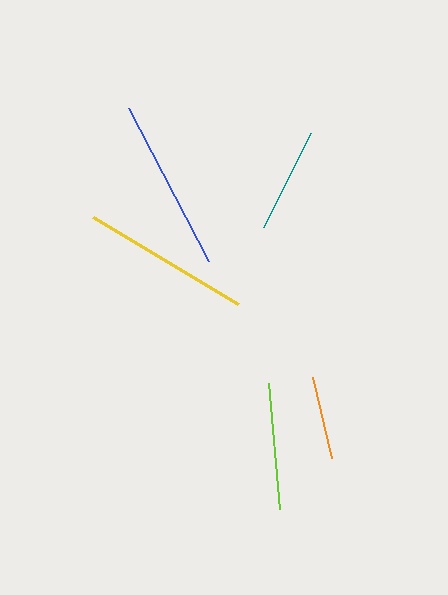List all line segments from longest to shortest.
From longest to shortest: blue, yellow, lime, teal, orange.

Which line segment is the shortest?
The orange line is the shortest at approximately 83 pixels.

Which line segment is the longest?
The blue line is the longest at approximately 172 pixels.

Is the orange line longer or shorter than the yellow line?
The yellow line is longer than the orange line.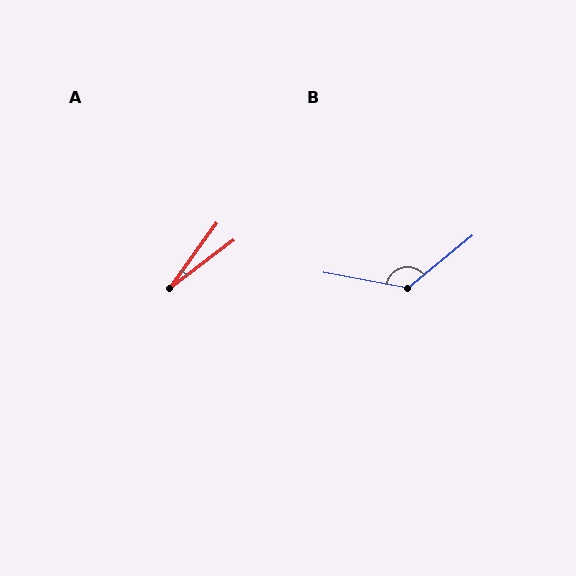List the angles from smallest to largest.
A (18°), B (130°).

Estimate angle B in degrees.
Approximately 130 degrees.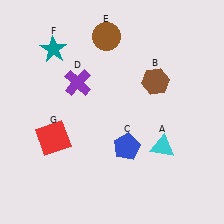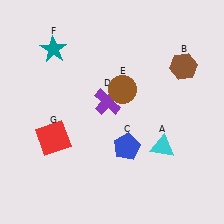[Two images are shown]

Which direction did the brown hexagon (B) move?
The brown hexagon (B) moved right.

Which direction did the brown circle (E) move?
The brown circle (E) moved down.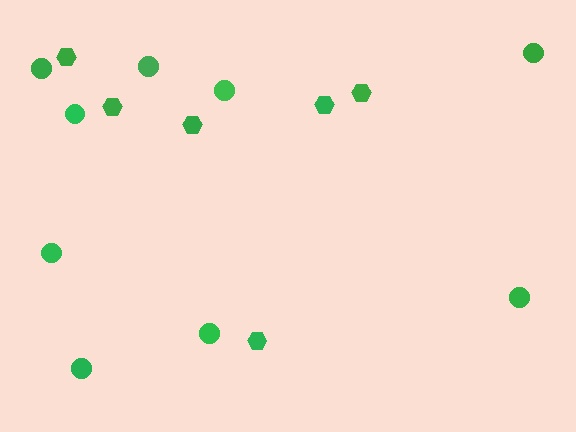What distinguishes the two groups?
There are 2 groups: one group of circles (9) and one group of hexagons (6).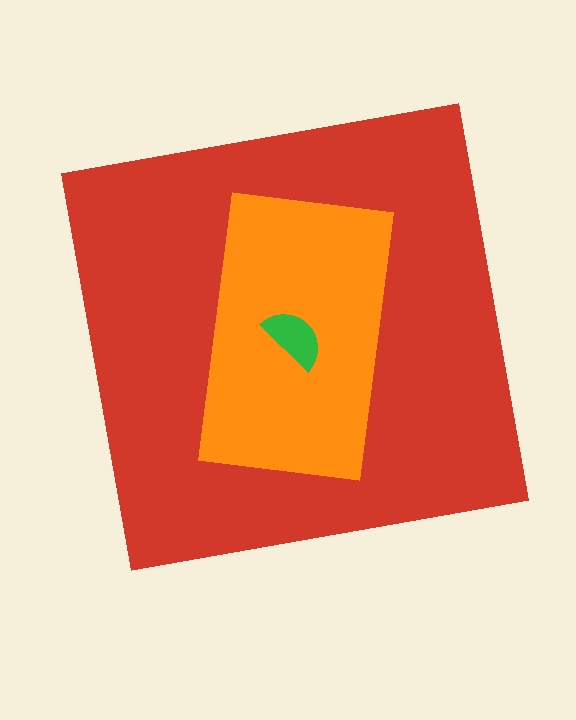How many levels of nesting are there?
3.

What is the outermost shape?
The red square.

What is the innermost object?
The green semicircle.